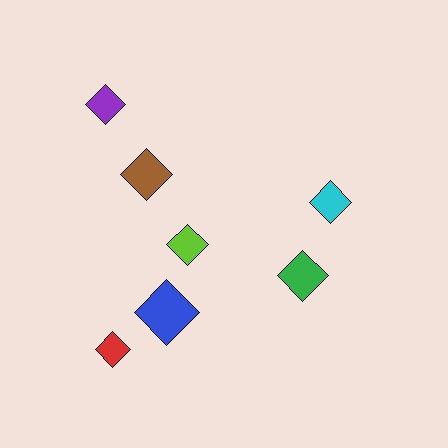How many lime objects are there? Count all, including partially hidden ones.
There is 1 lime object.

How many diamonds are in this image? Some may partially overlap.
There are 7 diamonds.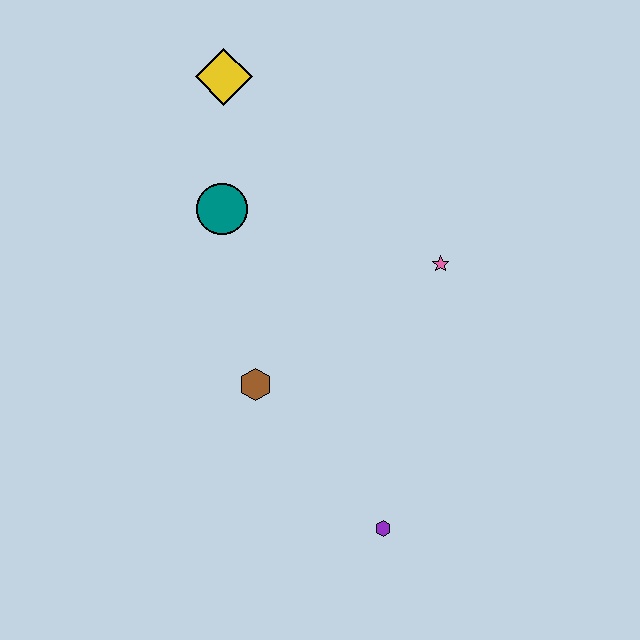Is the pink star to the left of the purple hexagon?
No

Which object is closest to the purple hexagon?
The brown hexagon is closest to the purple hexagon.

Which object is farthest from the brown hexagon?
The yellow diamond is farthest from the brown hexagon.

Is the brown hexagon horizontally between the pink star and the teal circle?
Yes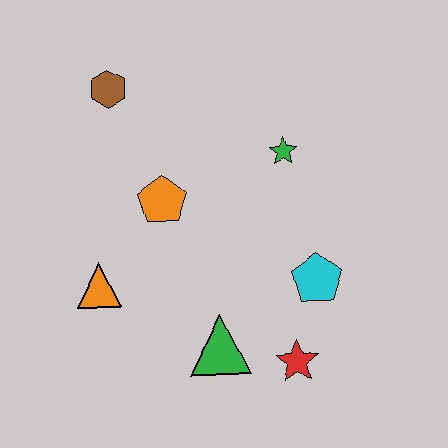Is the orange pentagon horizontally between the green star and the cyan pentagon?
No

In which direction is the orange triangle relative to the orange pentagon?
The orange triangle is below the orange pentagon.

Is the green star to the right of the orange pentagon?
Yes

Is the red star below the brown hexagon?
Yes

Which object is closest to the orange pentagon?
The orange triangle is closest to the orange pentagon.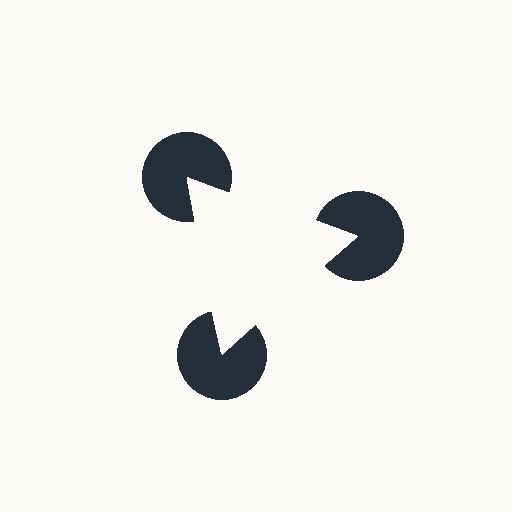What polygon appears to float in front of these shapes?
An illusory triangle — its edges are inferred from the aligned wedge cuts in the pac-man discs, not physically drawn.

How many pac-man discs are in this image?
There are 3 — one at each vertex of the illusory triangle.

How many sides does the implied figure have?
3 sides.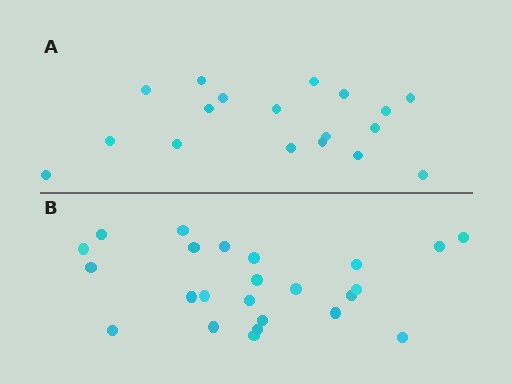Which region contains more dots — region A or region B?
Region B (the bottom region) has more dots.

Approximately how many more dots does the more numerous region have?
Region B has about 6 more dots than region A.